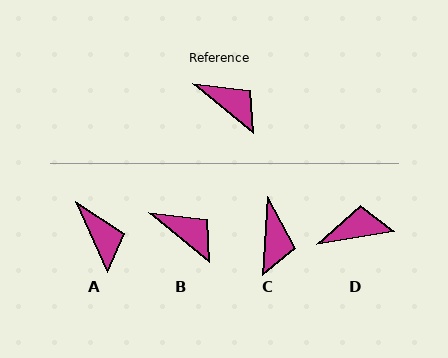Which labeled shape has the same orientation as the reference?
B.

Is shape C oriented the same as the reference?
No, it is off by about 55 degrees.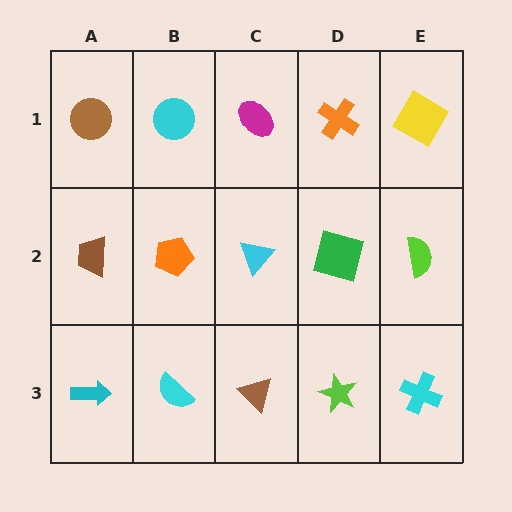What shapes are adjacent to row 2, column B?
A cyan circle (row 1, column B), a cyan semicircle (row 3, column B), a brown trapezoid (row 2, column A), a cyan triangle (row 2, column C).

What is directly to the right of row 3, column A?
A cyan semicircle.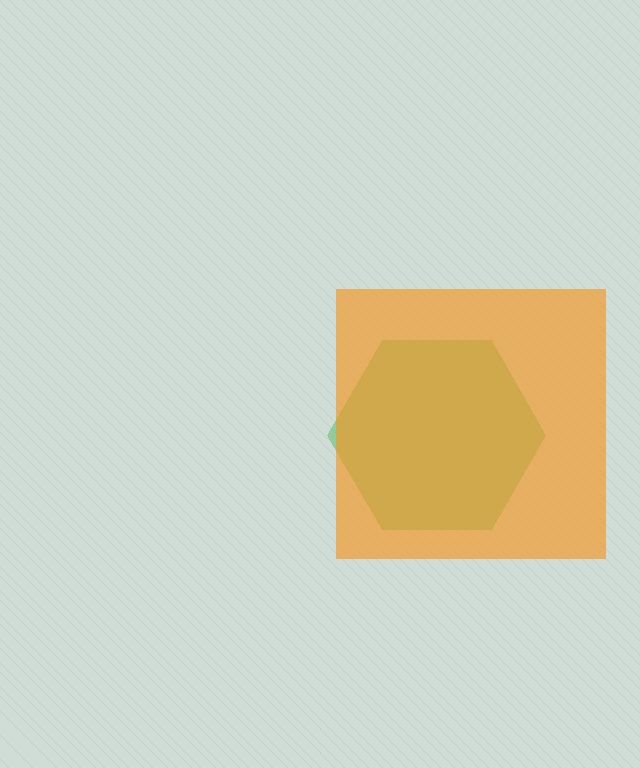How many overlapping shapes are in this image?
There are 2 overlapping shapes in the image.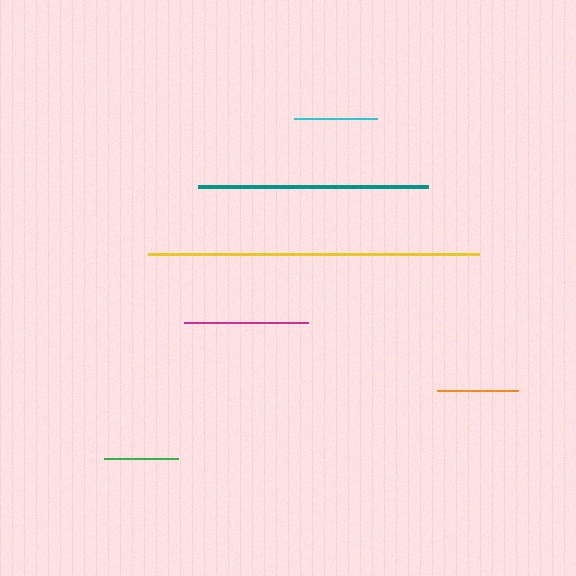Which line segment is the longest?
The yellow line is the longest at approximately 331 pixels.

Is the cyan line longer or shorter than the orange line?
The cyan line is longer than the orange line.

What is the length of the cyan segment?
The cyan segment is approximately 83 pixels long.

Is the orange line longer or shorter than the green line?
The orange line is longer than the green line.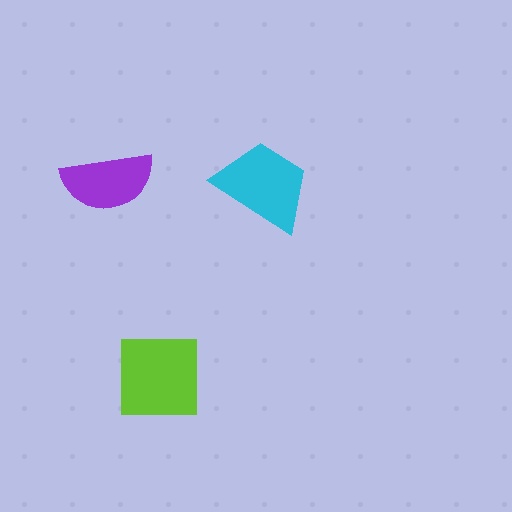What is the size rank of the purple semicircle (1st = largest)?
3rd.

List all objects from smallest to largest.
The purple semicircle, the cyan trapezoid, the lime square.